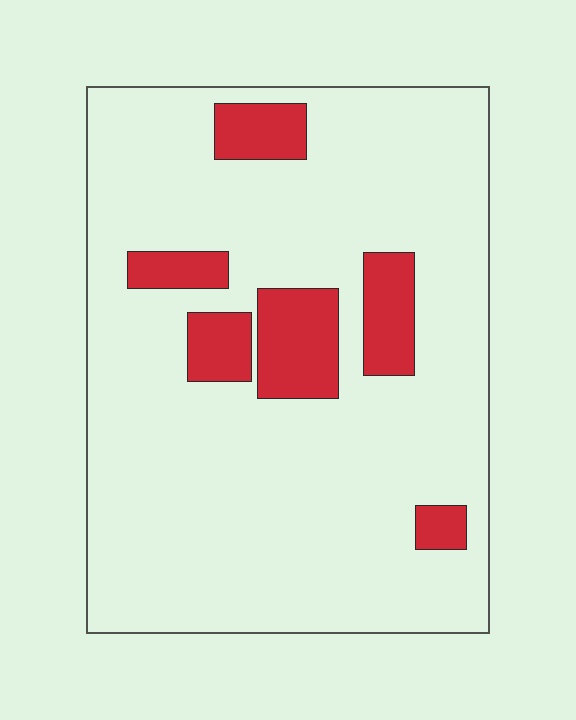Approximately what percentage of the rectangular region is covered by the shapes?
Approximately 15%.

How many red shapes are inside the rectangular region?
6.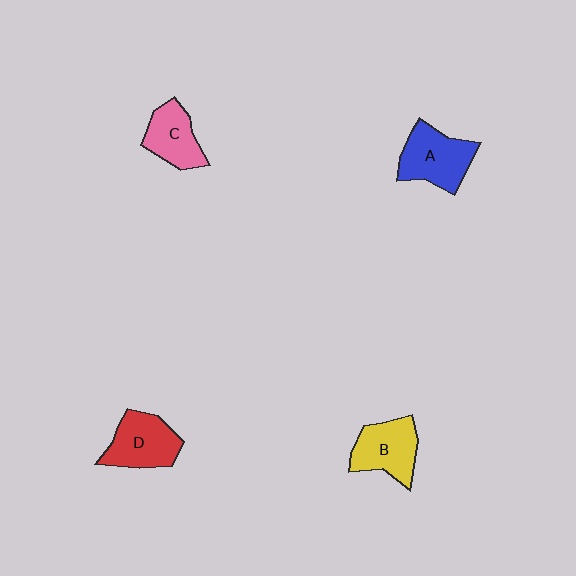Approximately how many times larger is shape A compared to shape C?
Approximately 1.3 times.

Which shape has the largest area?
Shape A (blue).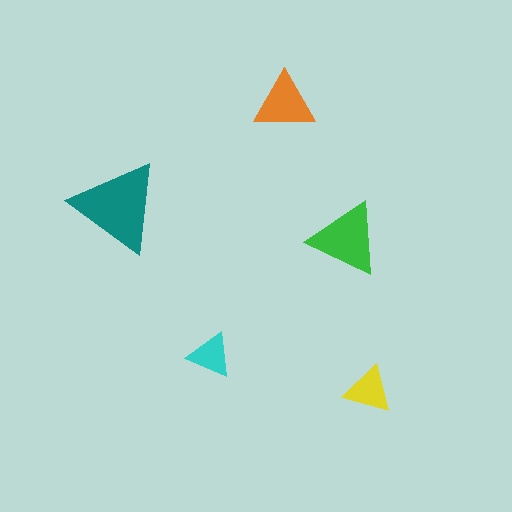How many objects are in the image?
There are 5 objects in the image.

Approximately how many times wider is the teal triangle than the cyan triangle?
About 2 times wider.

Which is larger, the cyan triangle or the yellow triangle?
The yellow one.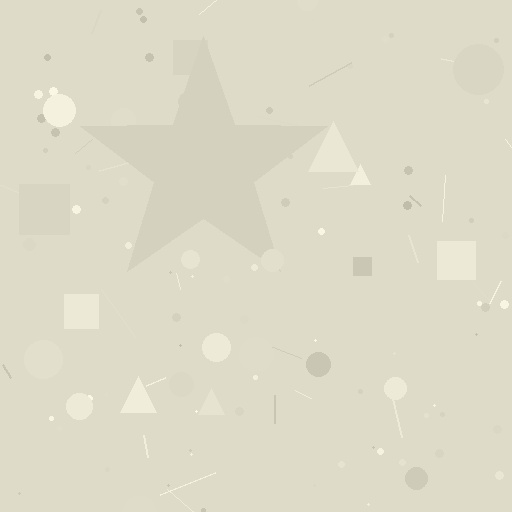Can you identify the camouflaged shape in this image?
The camouflaged shape is a star.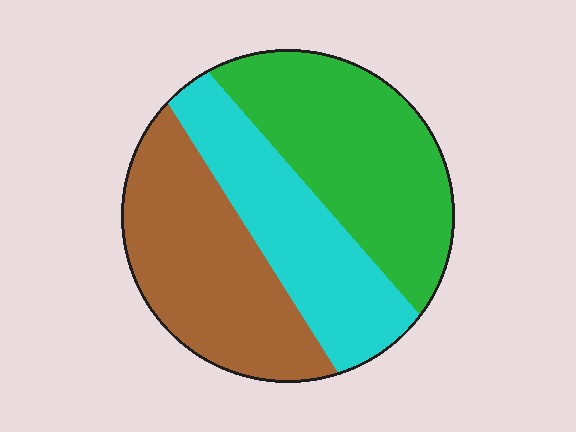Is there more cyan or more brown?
Brown.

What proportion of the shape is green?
Green takes up about three eighths (3/8) of the shape.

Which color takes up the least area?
Cyan, at roughly 30%.